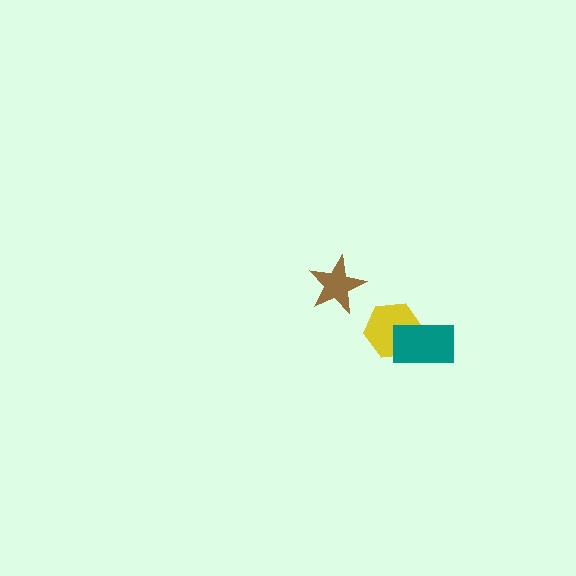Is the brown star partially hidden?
No, no other shape covers it.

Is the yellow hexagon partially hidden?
Yes, it is partially covered by another shape.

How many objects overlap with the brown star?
0 objects overlap with the brown star.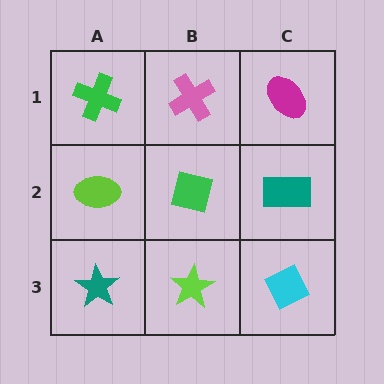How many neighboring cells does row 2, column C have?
3.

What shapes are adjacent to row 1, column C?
A teal rectangle (row 2, column C), a pink cross (row 1, column B).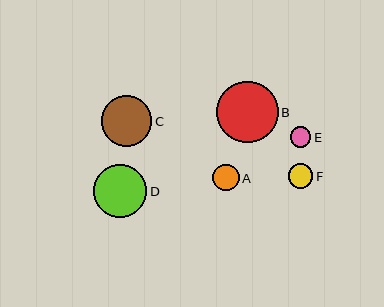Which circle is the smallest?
Circle E is the smallest with a size of approximately 21 pixels.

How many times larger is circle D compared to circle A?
Circle D is approximately 2.0 times the size of circle A.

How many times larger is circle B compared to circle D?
Circle B is approximately 1.2 times the size of circle D.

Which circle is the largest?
Circle B is the largest with a size of approximately 61 pixels.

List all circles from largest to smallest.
From largest to smallest: B, D, C, A, F, E.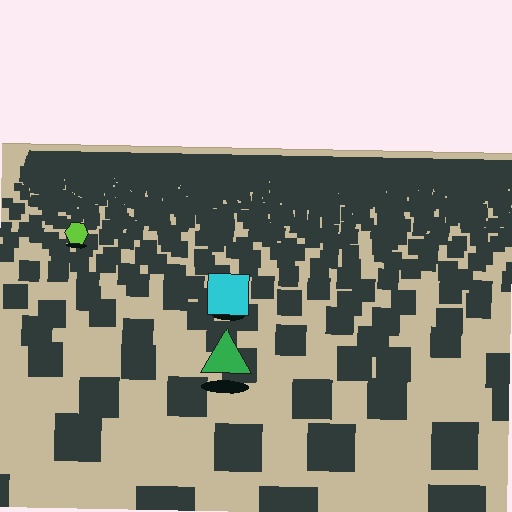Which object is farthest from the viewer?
The lime hexagon is farthest from the viewer. It appears smaller and the ground texture around it is denser.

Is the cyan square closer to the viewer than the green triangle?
No. The green triangle is closer — you can tell from the texture gradient: the ground texture is coarser near it.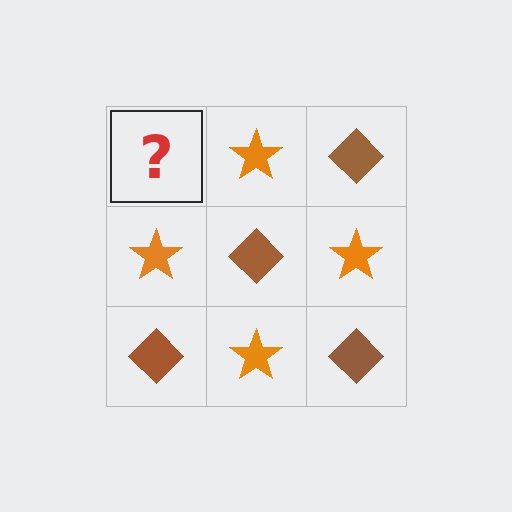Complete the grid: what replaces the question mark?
The question mark should be replaced with a brown diamond.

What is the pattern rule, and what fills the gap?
The rule is that it alternates brown diamond and orange star in a checkerboard pattern. The gap should be filled with a brown diamond.